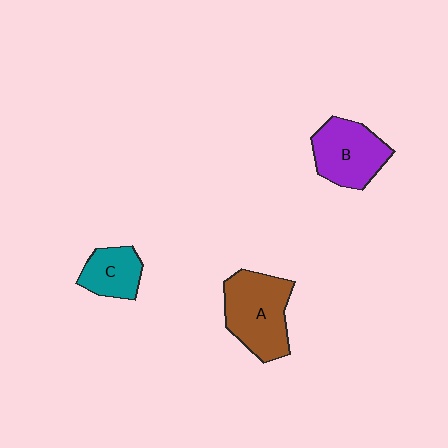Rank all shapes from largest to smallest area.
From largest to smallest: A (brown), B (purple), C (teal).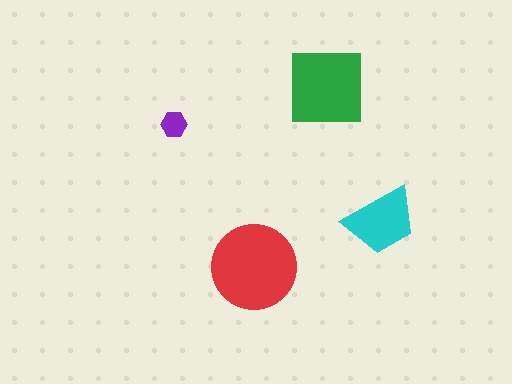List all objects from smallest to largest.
The purple hexagon, the cyan trapezoid, the green square, the red circle.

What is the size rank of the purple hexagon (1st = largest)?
4th.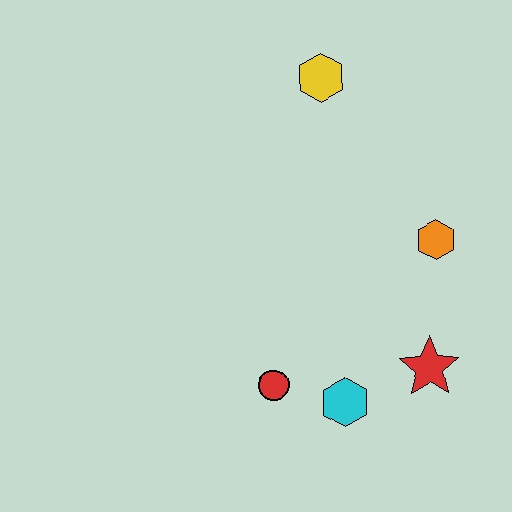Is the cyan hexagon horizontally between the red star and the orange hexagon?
No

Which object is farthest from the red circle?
The yellow hexagon is farthest from the red circle.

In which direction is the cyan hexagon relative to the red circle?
The cyan hexagon is to the right of the red circle.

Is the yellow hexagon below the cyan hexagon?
No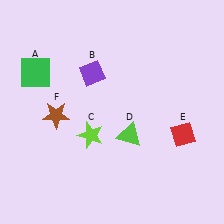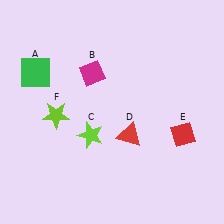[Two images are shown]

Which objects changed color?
B changed from purple to magenta. D changed from lime to red. F changed from brown to lime.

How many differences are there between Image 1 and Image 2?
There are 3 differences between the two images.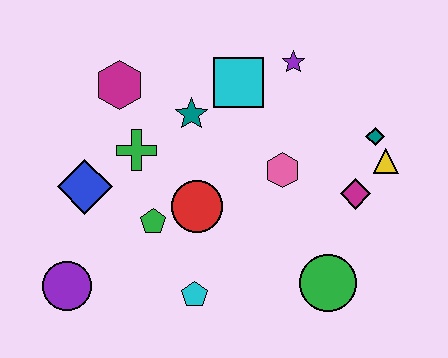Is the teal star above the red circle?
Yes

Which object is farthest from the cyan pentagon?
The purple star is farthest from the cyan pentagon.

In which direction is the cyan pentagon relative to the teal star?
The cyan pentagon is below the teal star.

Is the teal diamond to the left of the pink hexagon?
No